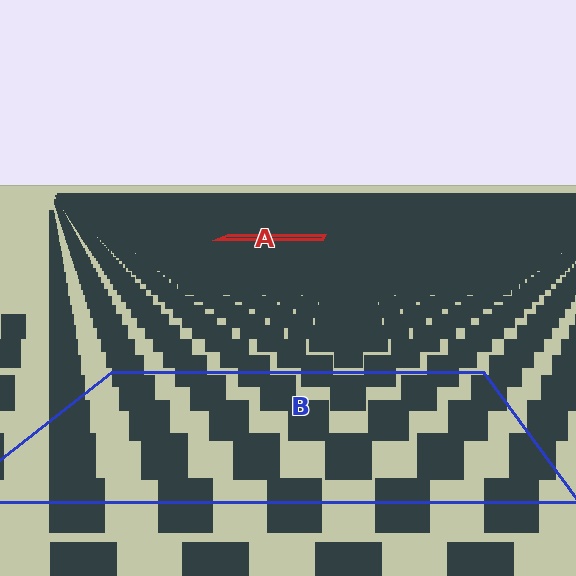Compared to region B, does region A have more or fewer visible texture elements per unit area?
Region A has more texture elements per unit area — they are packed more densely because it is farther away.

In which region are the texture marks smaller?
The texture marks are smaller in region A, because it is farther away.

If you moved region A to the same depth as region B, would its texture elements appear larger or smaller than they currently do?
They would appear larger. At a closer depth, the same texture elements are projected at a bigger on-screen size.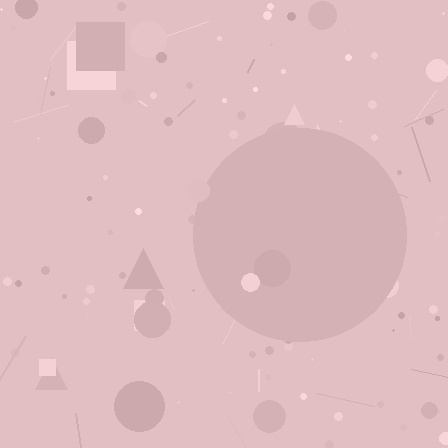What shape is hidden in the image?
A circle is hidden in the image.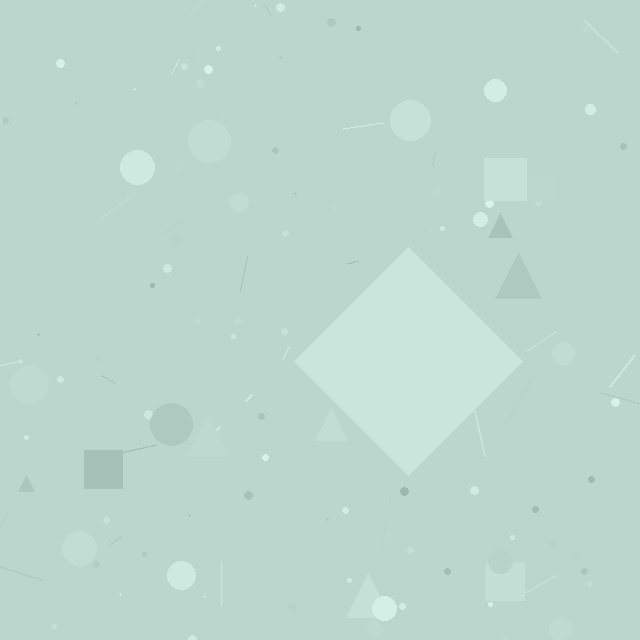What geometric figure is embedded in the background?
A diamond is embedded in the background.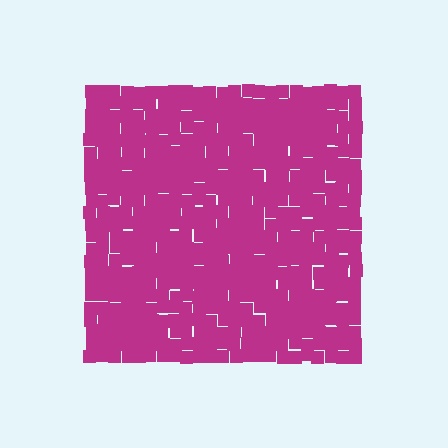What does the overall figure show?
The overall figure shows a square.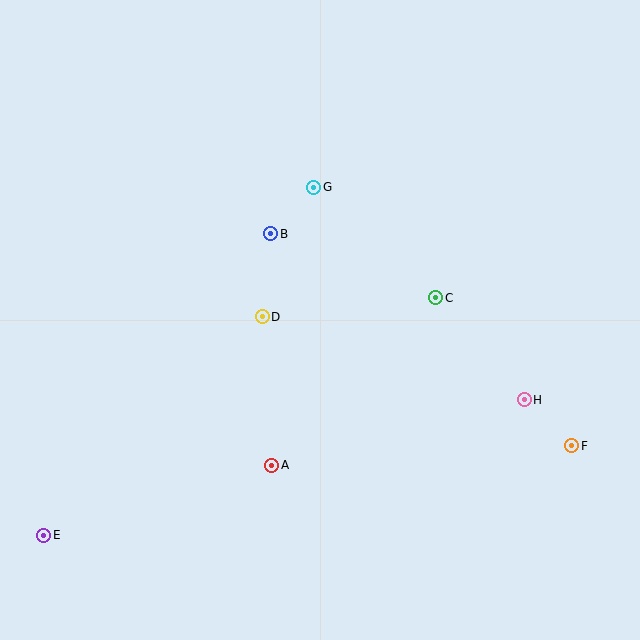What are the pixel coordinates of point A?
Point A is at (272, 465).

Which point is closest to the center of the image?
Point D at (262, 317) is closest to the center.